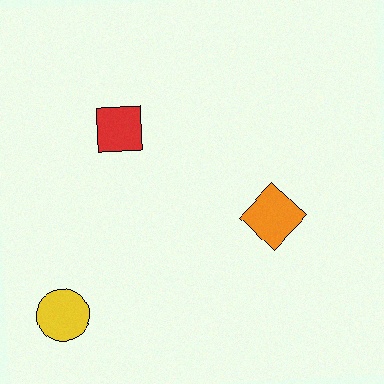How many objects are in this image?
There are 3 objects.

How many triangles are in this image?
There are no triangles.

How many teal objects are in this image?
There are no teal objects.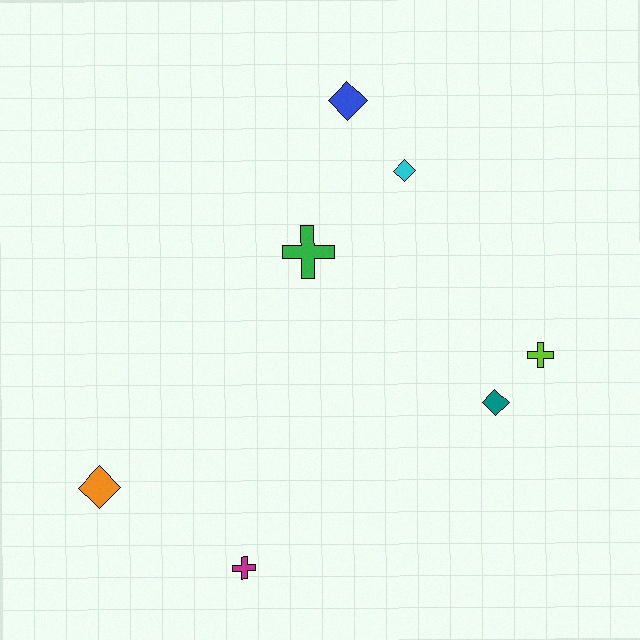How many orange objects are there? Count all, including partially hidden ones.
There is 1 orange object.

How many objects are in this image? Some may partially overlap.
There are 7 objects.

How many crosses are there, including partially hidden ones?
There are 3 crosses.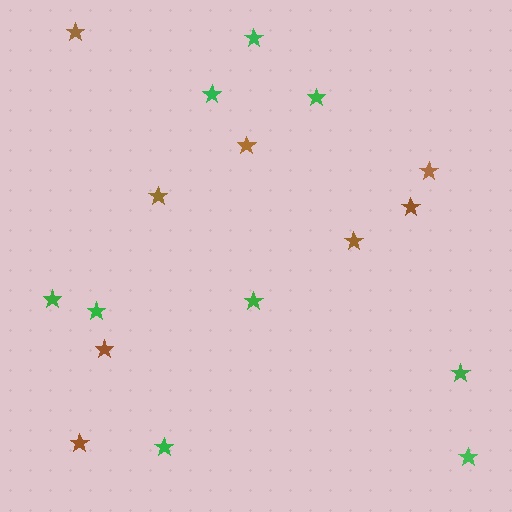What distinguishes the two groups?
There are 2 groups: one group of brown stars (8) and one group of green stars (9).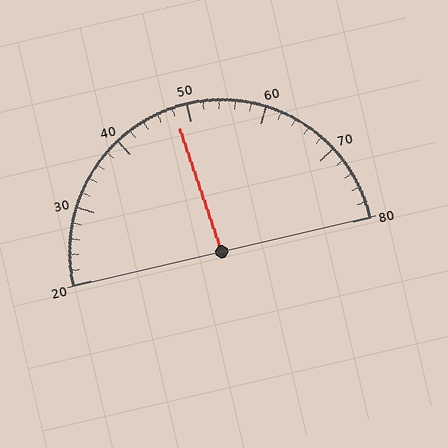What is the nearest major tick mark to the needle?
The nearest major tick mark is 50.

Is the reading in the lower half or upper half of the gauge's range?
The reading is in the lower half of the range (20 to 80).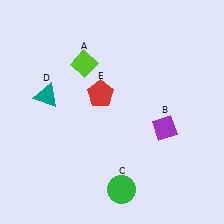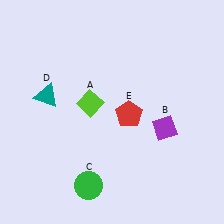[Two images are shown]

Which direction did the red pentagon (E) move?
The red pentagon (E) moved right.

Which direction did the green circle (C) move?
The green circle (C) moved left.